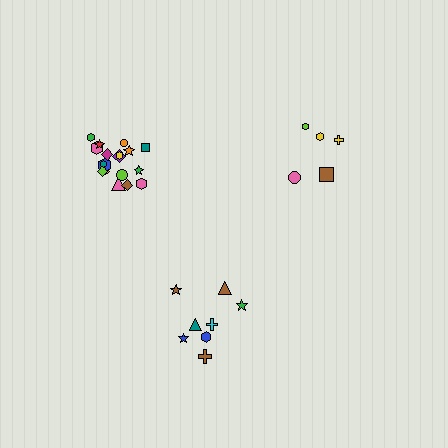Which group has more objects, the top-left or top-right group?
The top-left group.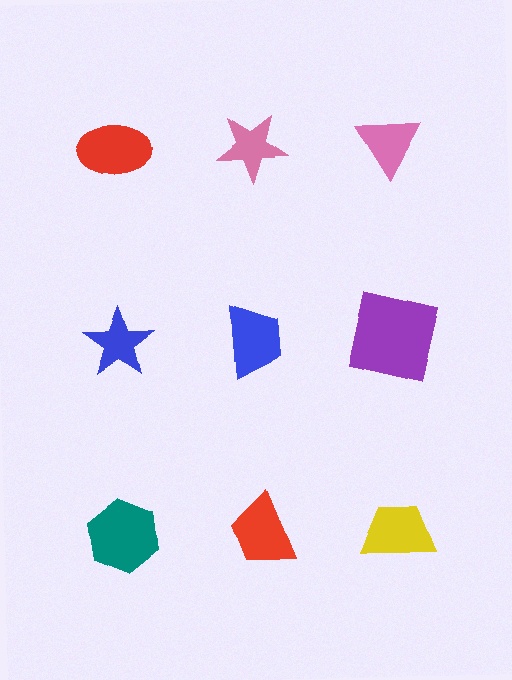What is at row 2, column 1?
A blue star.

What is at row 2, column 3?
A purple square.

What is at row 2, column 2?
A blue trapezoid.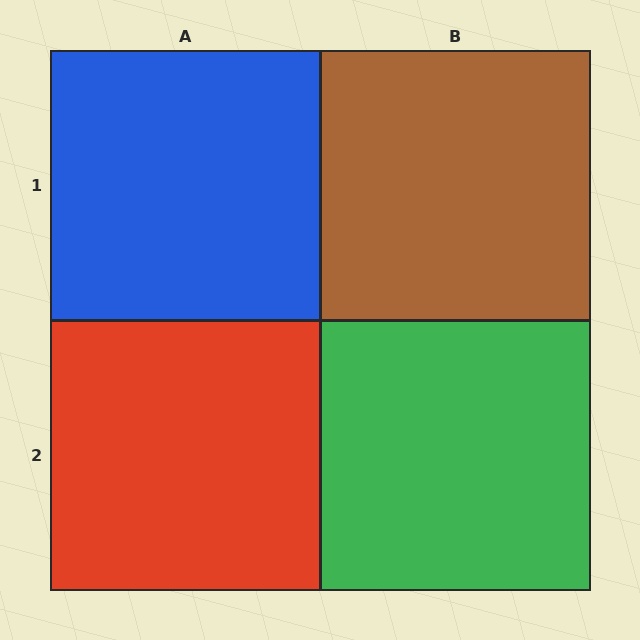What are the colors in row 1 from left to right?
Blue, brown.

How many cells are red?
1 cell is red.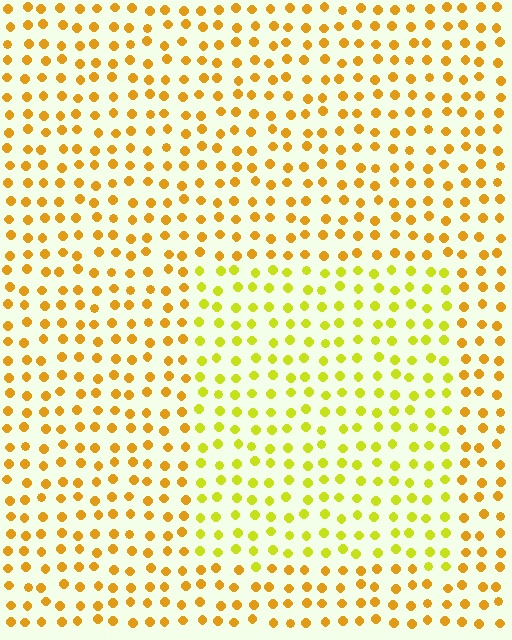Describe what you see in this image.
The image is filled with small orange elements in a uniform arrangement. A rectangle-shaped region is visible where the elements are tinted to a slightly different hue, forming a subtle color boundary.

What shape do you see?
I see a rectangle.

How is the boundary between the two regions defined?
The boundary is defined purely by a slight shift in hue (about 29 degrees). Spacing, size, and orientation are identical on both sides.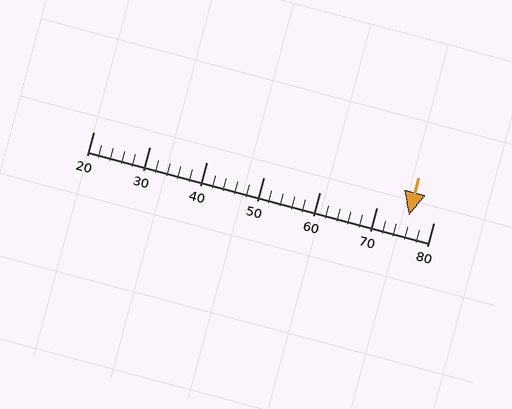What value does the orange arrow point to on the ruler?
The orange arrow points to approximately 76.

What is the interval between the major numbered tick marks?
The major tick marks are spaced 10 units apart.